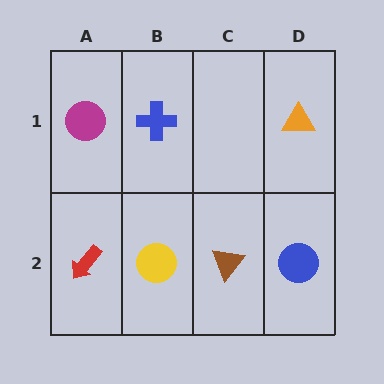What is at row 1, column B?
A blue cross.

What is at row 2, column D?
A blue circle.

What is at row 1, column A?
A magenta circle.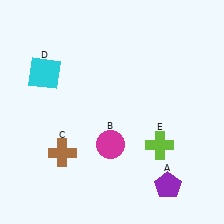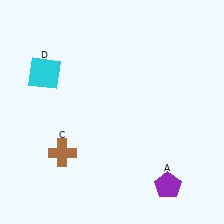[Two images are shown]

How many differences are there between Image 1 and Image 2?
There are 2 differences between the two images.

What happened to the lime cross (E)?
The lime cross (E) was removed in Image 2. It was in the bottom-right area of Image 1.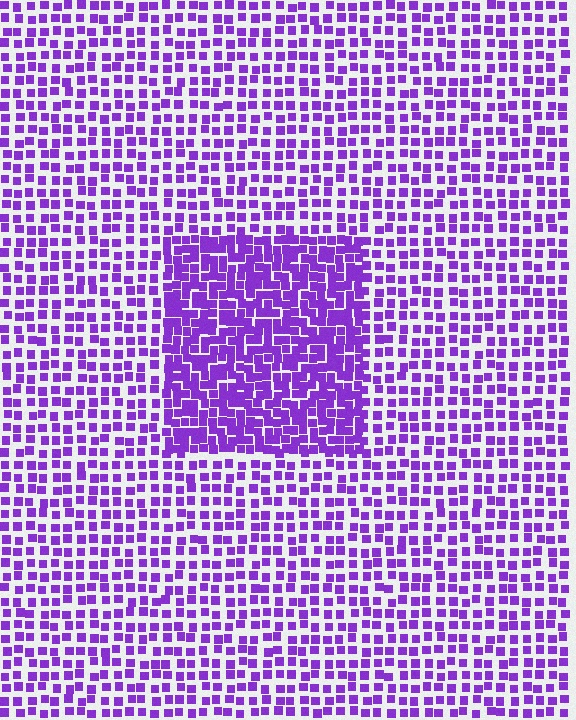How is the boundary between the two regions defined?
The boundary is defined by a change in element density (approximately 1.9x ratio). All elements are the same color, size, and shape.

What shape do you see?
I see a rectangle.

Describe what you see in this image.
The image contains small purple elements arranged at two different densities. A rectangle-shaped region is visible where the elements are more densely packed than the surrounding area.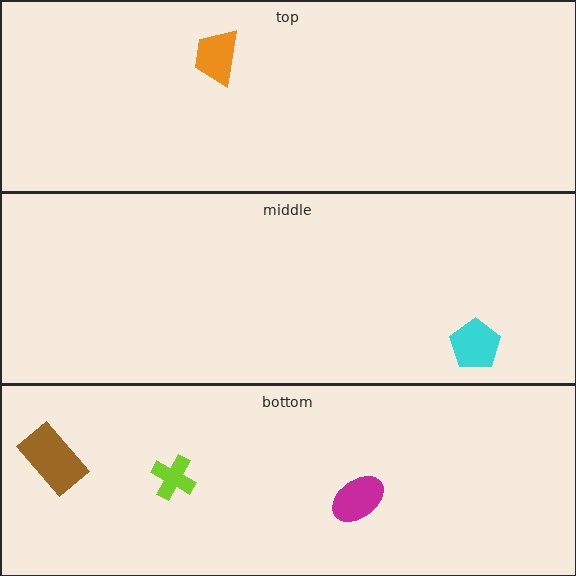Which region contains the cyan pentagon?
The middle region.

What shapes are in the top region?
The orange trapezoid.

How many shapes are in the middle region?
1.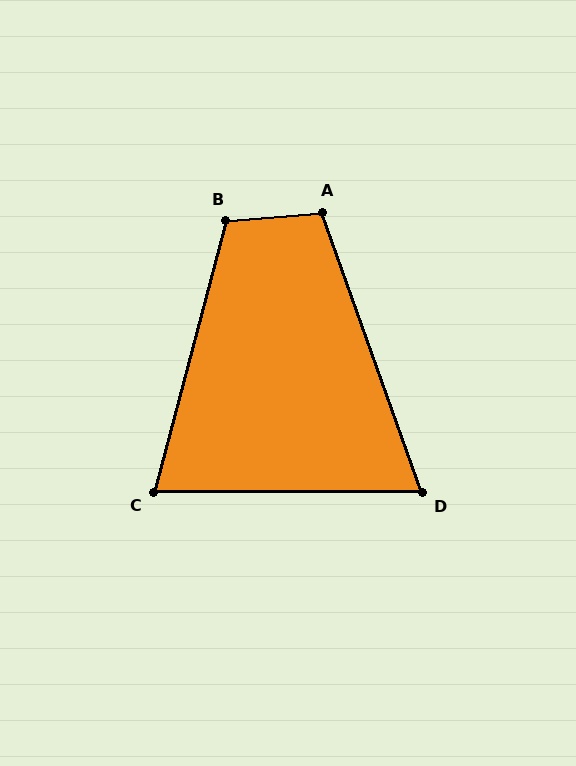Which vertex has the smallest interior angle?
D, at approximately 70 degrees.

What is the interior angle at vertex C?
Approximately 75 degrees (acute).